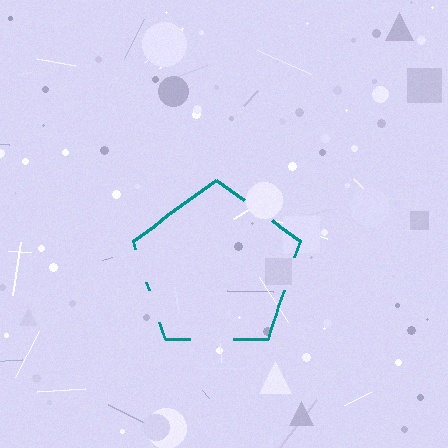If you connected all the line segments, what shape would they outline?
They would outline a pentagon.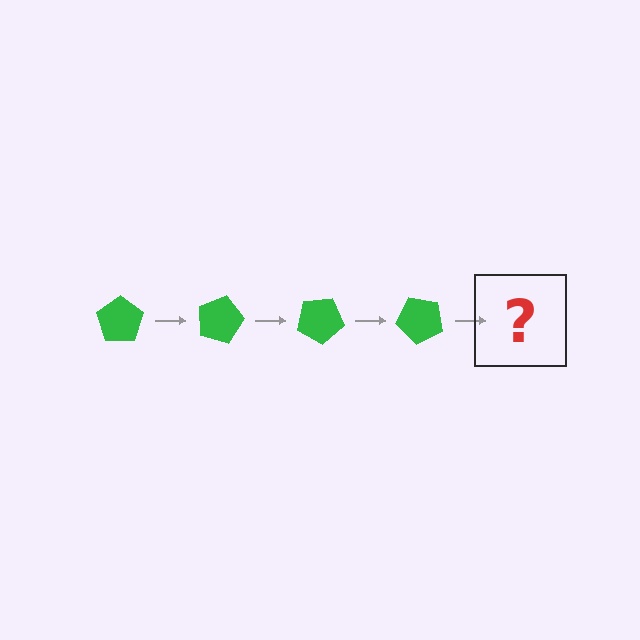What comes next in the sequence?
The next element should be a green pentagon rotated 60 degrees.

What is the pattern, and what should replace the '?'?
The pattern is that the pentagon rotates 15 degrees each step. The '?' should be a green pentagon rotated 60 degrees.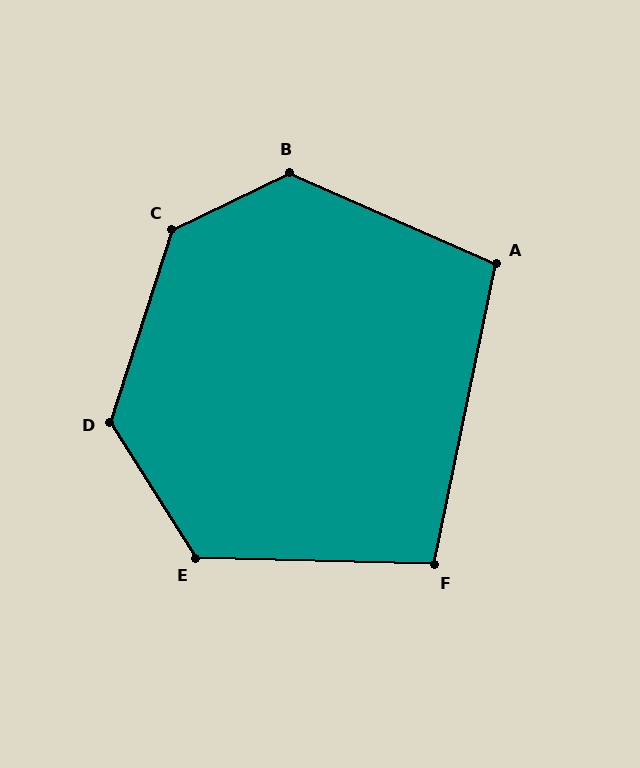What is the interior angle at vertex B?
Approximately 130 degrees (obtuse).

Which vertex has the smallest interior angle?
F, at approximately 100 degrees.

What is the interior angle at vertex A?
Approximately 102 degrees (obtuse).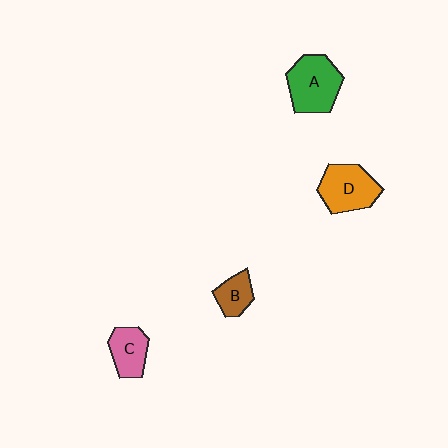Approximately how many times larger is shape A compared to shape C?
Approximately 1.6 times.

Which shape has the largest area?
Shape A (green).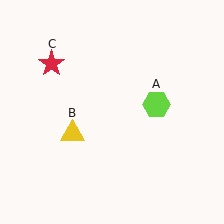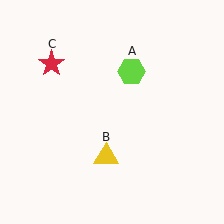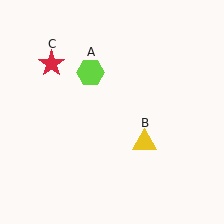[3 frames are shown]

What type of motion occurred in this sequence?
The lime hexagon (object A), yellow triangle (object B) rotated counterclockwise around the center of the scene.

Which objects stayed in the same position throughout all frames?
Red star (object C) remained stationary.